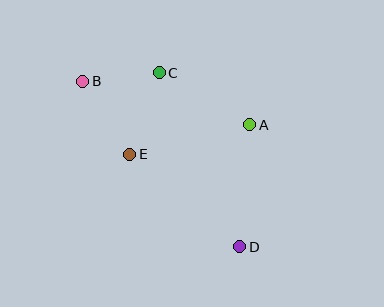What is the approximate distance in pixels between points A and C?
The distance between A and C is approximately 104 pixels.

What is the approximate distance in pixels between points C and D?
The distance between C and D is approximately 192 pixels.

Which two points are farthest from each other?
Points B and D are farthest from each other.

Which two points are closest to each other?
Points B and C are closest to each other.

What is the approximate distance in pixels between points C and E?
The distance between C and E is approximately 86 pixels.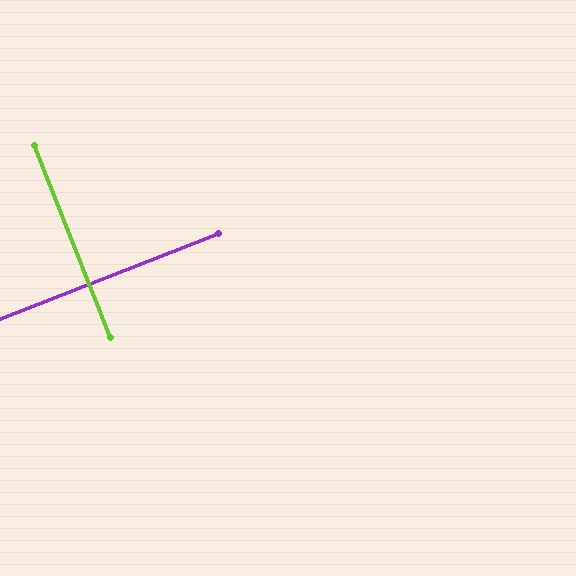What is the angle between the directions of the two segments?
Approximately 90 degrees.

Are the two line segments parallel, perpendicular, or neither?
Perpendicular — they meet at approximately 90°.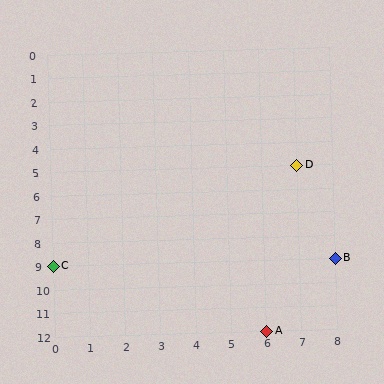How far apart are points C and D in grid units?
Points C and D are 7 columns and 4 rows apart (about 8.1 grid units diagonally).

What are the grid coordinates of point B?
Point B is at grid coordinates (8, 9).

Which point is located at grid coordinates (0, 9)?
Point C is at (0, 9).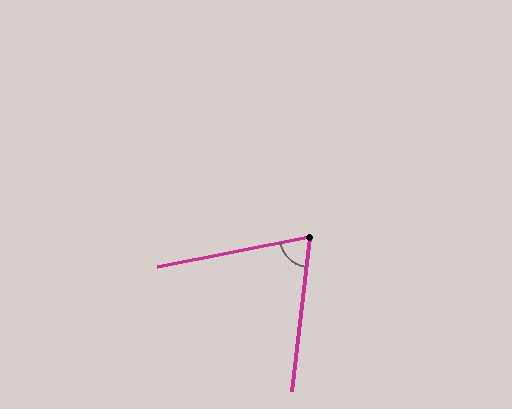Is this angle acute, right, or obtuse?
It is acute.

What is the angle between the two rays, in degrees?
Approximately 72 degrees.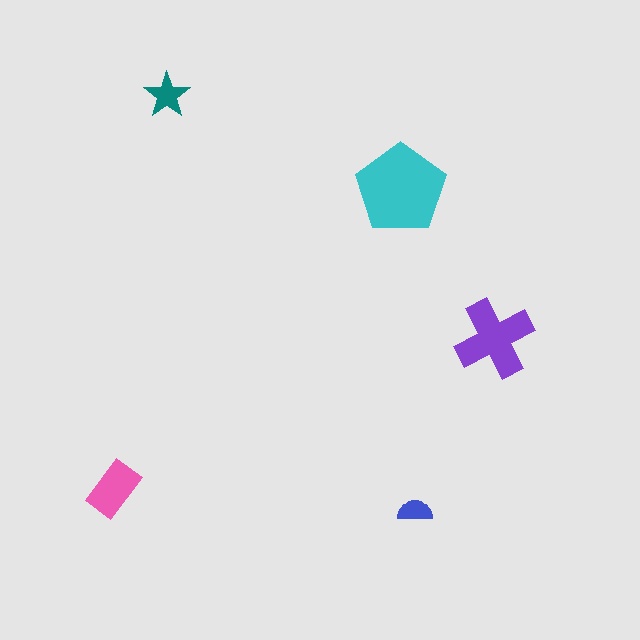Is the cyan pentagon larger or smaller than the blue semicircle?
Larger.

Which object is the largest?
The cyan pentagon.